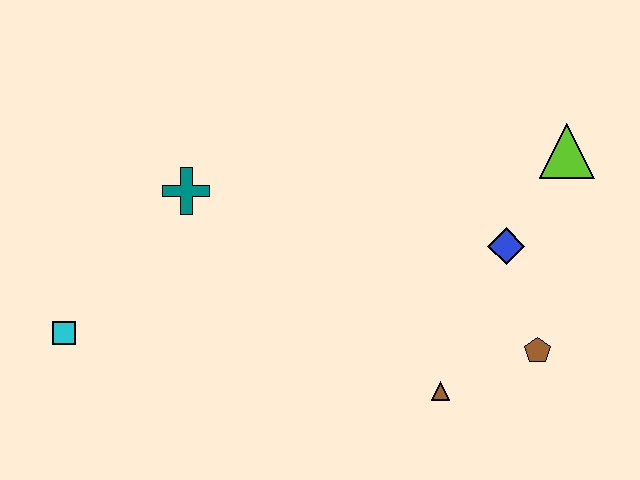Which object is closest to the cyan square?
The teal cross is closest to the cyan square.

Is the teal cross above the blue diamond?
Yes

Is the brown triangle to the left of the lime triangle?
Yes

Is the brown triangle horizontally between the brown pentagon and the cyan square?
Yes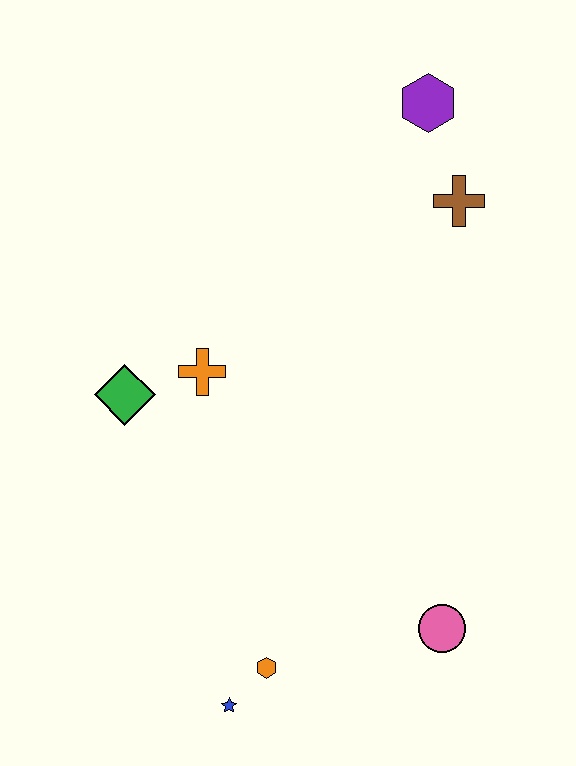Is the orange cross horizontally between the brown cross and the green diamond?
Yes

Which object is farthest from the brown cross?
The blue star is farthest from the brown cross.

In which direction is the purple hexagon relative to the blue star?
The purple hexagon is above the blue star.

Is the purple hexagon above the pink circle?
Yes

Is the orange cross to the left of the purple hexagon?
Yes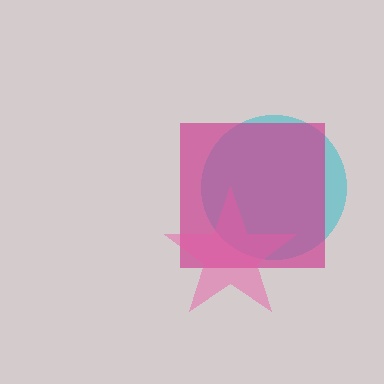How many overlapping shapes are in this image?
There are 3 overlapping shapes in the image.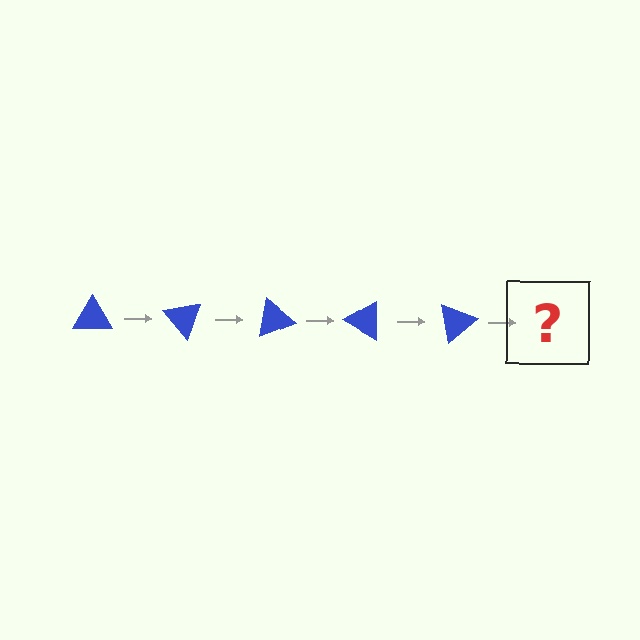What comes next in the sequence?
The next element should be a blue triangle rotated 250 degrees.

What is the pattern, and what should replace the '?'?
The pattern is that the triangle rotates 50 degrees each step. The '?' should be a blue triangle rotated 250 degrees.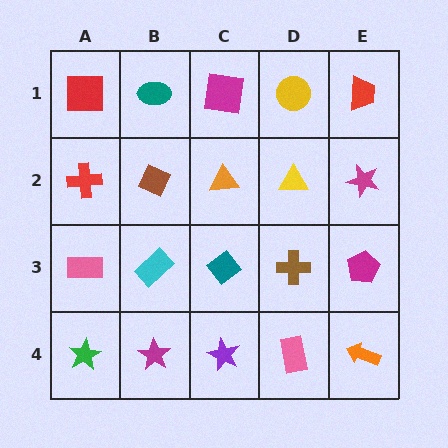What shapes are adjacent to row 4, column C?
A teal diamond (row 3, column C), a magenta star (row 4, column B), a pink rectangle (row 4, column D).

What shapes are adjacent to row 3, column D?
A yellow triangle (row 2, column D), a pink rectangle (row 4, column D), a teal diamond (row 3, column C), a magenta pentagon (row 3, column E).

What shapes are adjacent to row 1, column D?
A yellow triangle (row 2, column D), a magenta square (row 1, column C), a red trapezoid (row 1, column E).